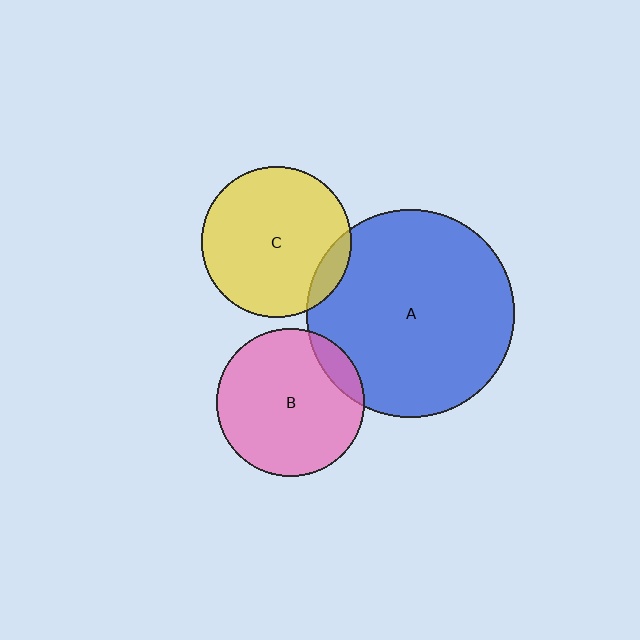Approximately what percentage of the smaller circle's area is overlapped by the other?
Approximately 10%.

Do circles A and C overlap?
Yes.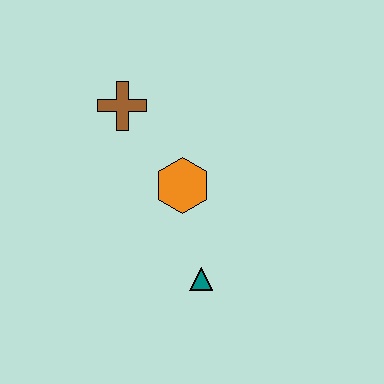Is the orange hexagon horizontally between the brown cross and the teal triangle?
Yes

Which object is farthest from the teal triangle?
The brown cross is farthest from the teal triangle.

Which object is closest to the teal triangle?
The orange hexagon is closest to the teal triangle.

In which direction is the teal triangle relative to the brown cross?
The teal triangle is below the brown cross.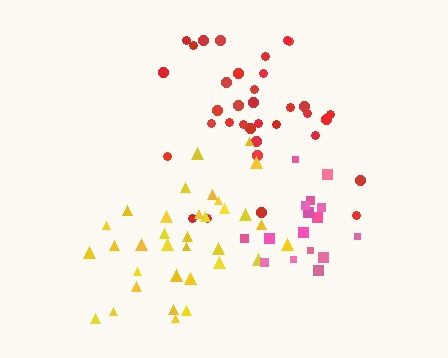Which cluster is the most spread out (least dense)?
Red.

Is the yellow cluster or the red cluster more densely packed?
Yellow.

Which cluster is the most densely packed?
Pink.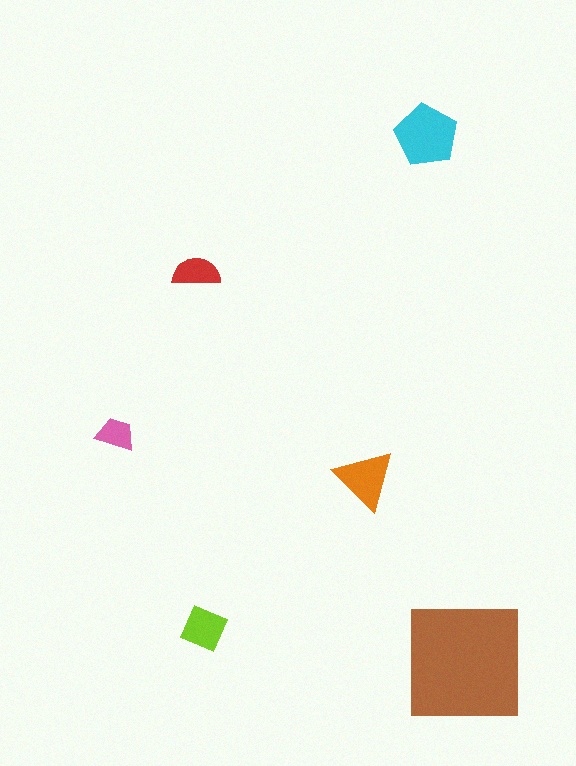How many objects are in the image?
There are 6 objects in the image.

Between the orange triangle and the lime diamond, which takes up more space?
The orange triangle.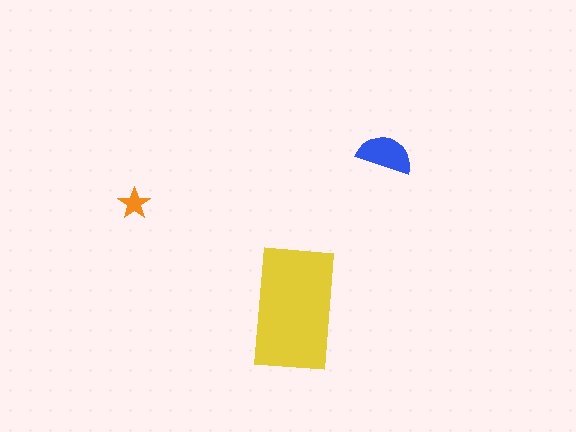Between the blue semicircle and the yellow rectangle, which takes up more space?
The yellow rectangle.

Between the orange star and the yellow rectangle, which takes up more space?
The yellow rectangle.